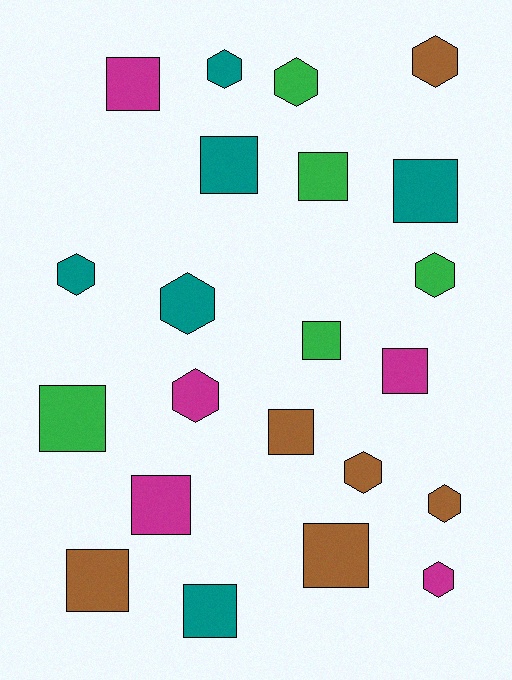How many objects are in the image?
There are 22 objects.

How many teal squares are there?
There are 3 teal squares.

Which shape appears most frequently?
Square, with 12 objects.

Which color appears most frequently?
Brown, with 6 objects.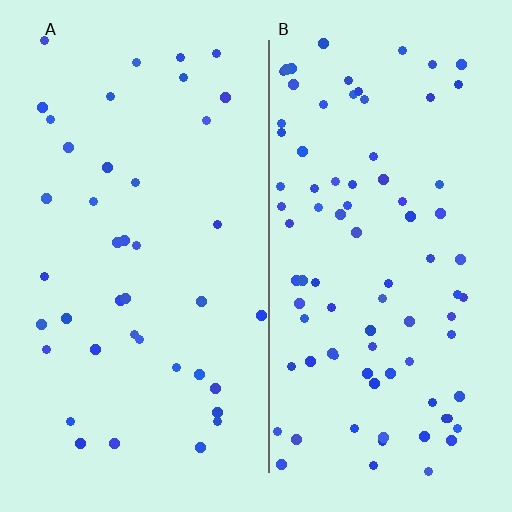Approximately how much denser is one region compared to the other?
Approximately 2.1× — region B over region A.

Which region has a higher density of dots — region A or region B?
B (the right).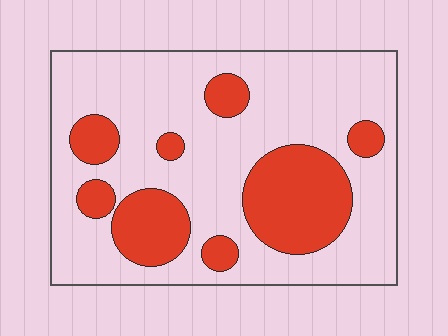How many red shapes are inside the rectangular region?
8.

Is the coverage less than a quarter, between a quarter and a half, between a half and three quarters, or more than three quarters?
Between a quarter and a half.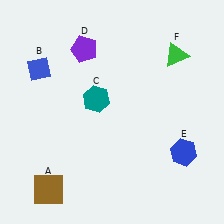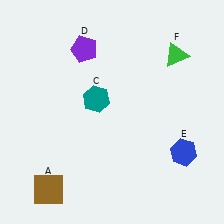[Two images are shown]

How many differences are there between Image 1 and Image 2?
There is 1 difference between the two images.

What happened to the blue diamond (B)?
The blue diamond (B) was removed in Image 2. It was in the top-left area of Image 1.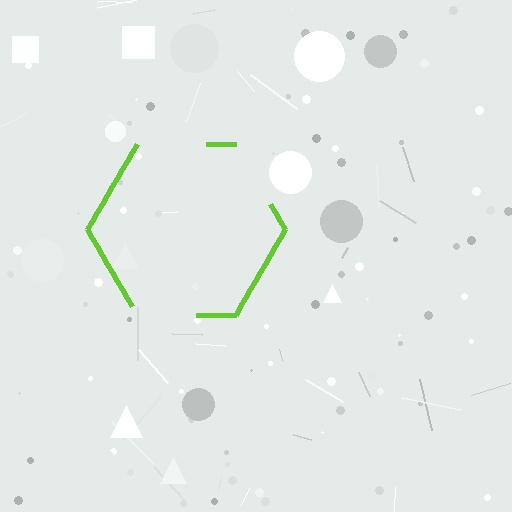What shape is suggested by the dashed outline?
The dashed outline suggests a hexagon.